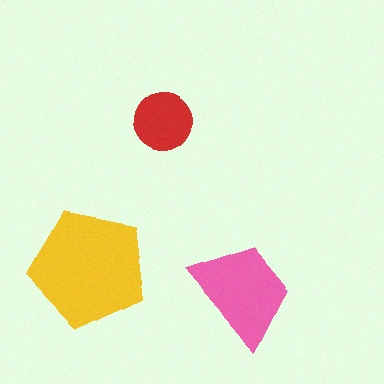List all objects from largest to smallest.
The yellow pentagon, the pink trapezoid, the red circle.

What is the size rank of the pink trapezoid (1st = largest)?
2nd.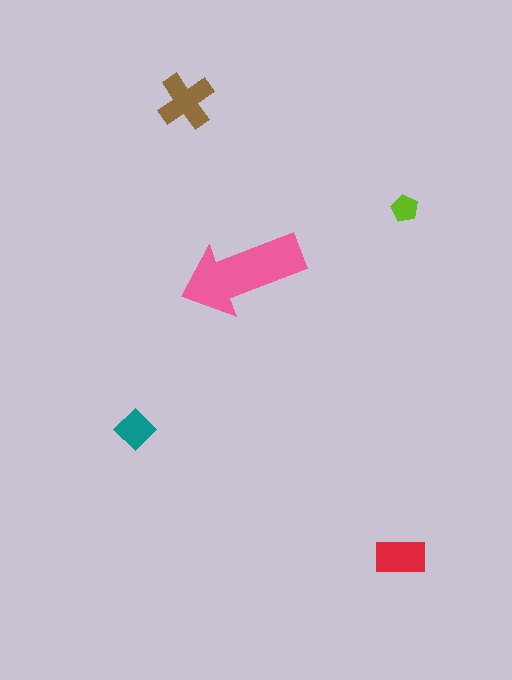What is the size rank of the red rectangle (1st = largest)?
3rd.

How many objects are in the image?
There are 5 objects in the image.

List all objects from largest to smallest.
The pink arrow, the brown cross, the red rectangle, the teal diamond, the lime pentagon.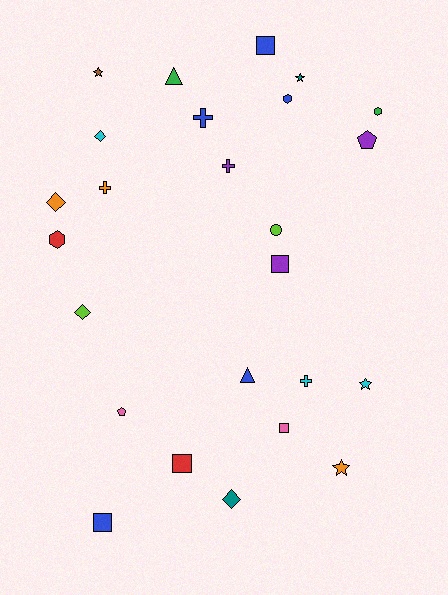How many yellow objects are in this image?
There are no yellow objects.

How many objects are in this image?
There are 25 objects.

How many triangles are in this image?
There are 2 triangles.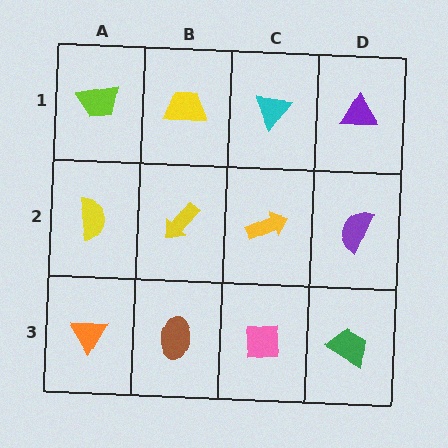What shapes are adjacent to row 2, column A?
A lime trapezoid (row 1, column A), an orange triangle (row 3, column A), a yellow arrow (row 2, column B).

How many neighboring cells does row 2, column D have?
3.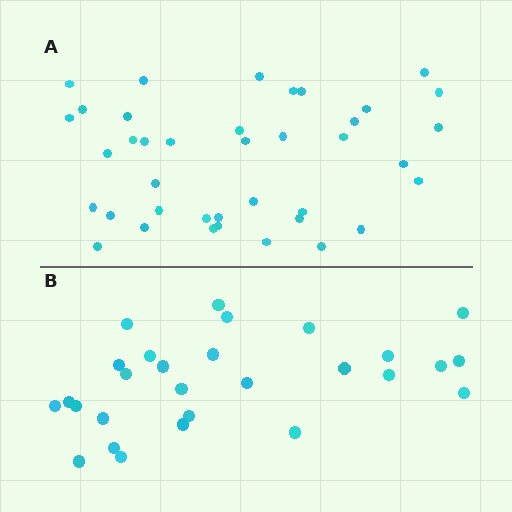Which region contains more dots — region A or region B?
Region A (the top region) has more dots.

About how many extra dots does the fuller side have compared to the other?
Region A has roughly 12 or so more dots than region B.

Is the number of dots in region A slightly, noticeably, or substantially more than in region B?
Region A has noticeably more, but not dramatically so. The ratio is roughly 1.4 to 1.